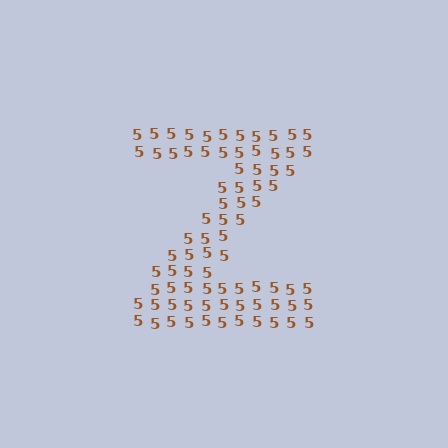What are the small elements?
The small elements are digit 5's.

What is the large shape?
The large shape is the letter Z.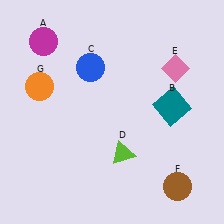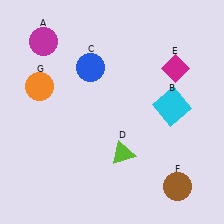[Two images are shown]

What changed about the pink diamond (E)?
In Image 1, E is pink. In Image 2, it changed to magenta.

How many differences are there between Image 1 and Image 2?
There are 2 differences between the two images.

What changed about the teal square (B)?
In Image 1, B is teal. In Image 2, it changed to cyan.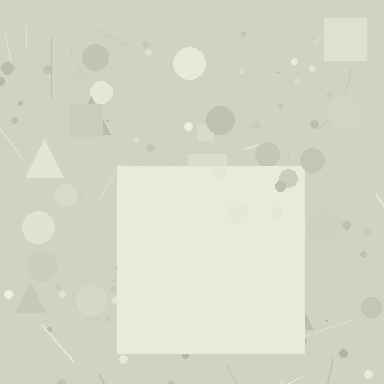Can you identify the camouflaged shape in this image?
The camouflaged shape is a square.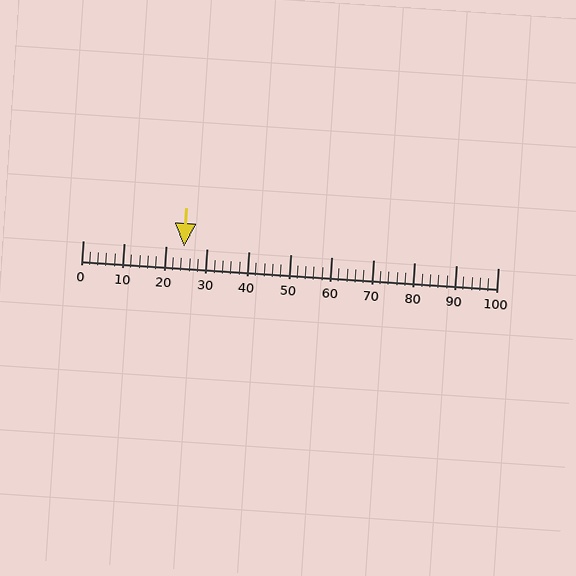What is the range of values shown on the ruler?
The ruler shows values from 0 to 100.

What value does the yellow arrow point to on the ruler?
The yellow arrow points to approximately 24.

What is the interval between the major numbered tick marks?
The major tick marks are spaced 10 units apart.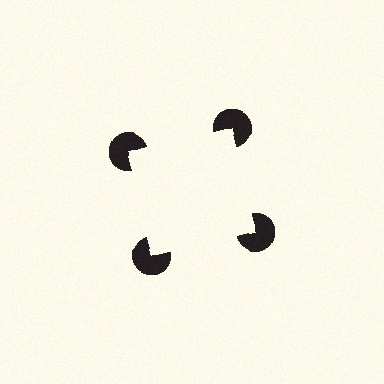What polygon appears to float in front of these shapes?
An illusory square — its edges are inferred from the aligned wedge cuts in the pac-man discs, not physically drawn.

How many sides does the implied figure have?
4 sides.